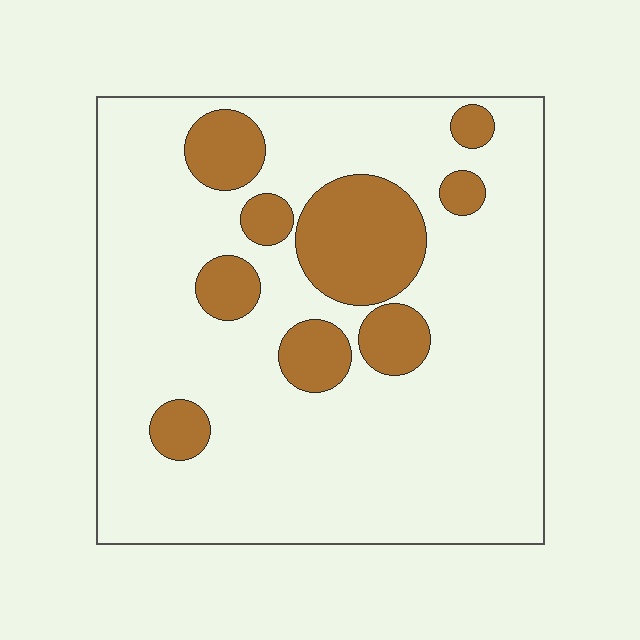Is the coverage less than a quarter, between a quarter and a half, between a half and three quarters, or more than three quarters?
Less than a quarter.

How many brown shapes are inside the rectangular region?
9.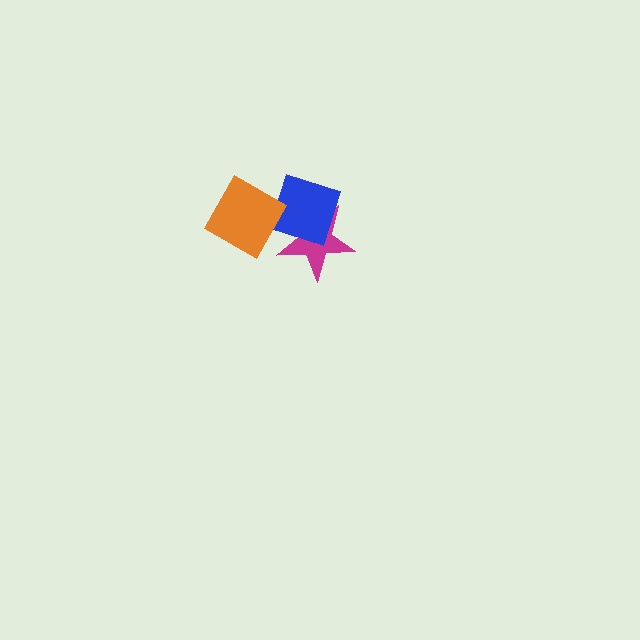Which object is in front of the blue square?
The orange diamond is in front of the blue square.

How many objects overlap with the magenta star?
2 objects overlap with the magenta star.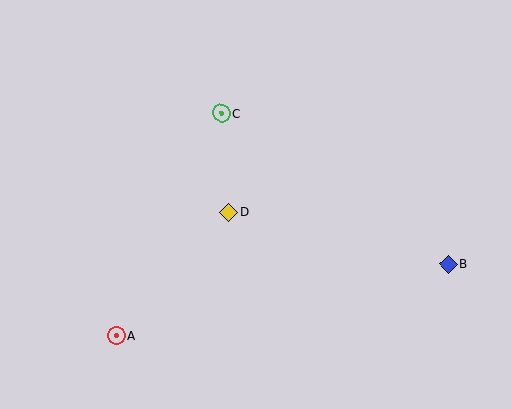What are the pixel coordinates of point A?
Point A is at (117, 336).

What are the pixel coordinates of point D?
Point D is at (229, 212).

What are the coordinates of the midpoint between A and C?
The midpoint between A and C is at (169, 225).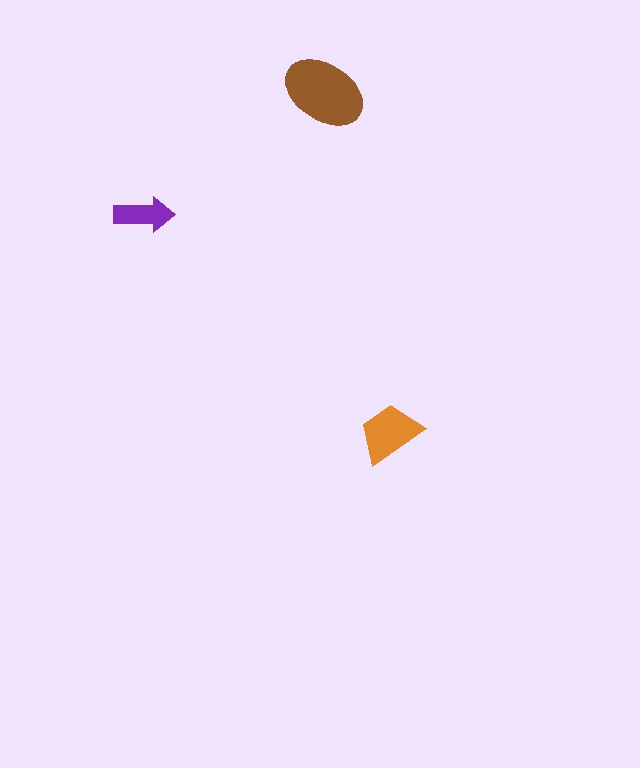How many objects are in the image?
There are 3 objects in the image.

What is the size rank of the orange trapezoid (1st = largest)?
2nd.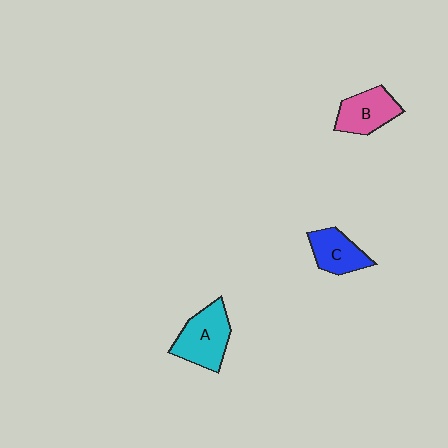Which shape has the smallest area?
Shape C (blue).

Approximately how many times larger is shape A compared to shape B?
Approximately 1.2 times.